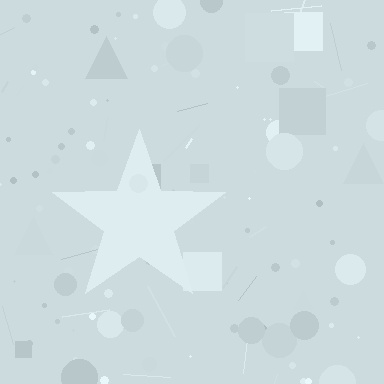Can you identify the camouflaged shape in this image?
The camouflaged shape is a star.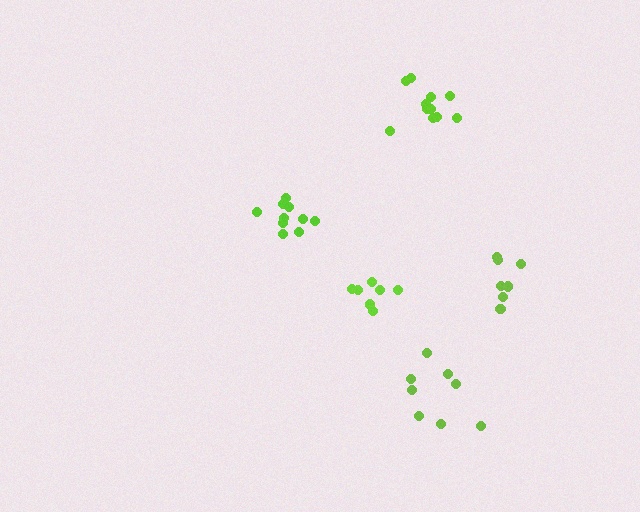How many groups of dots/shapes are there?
There are 5 groups.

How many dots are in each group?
Group 1: 8 dots, Group 2: 11 dots, Group 3: 10 dots, Group 4: 7 dots, Group 5: 8 dots (44 total).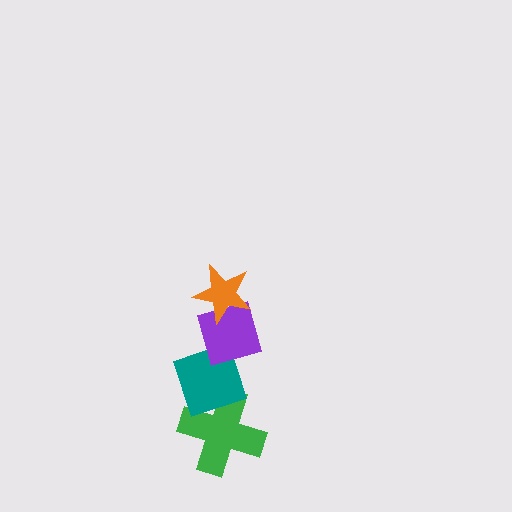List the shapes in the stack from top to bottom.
From top to bottom: the orange star, the purple diamond, the teal diamond, the green cross.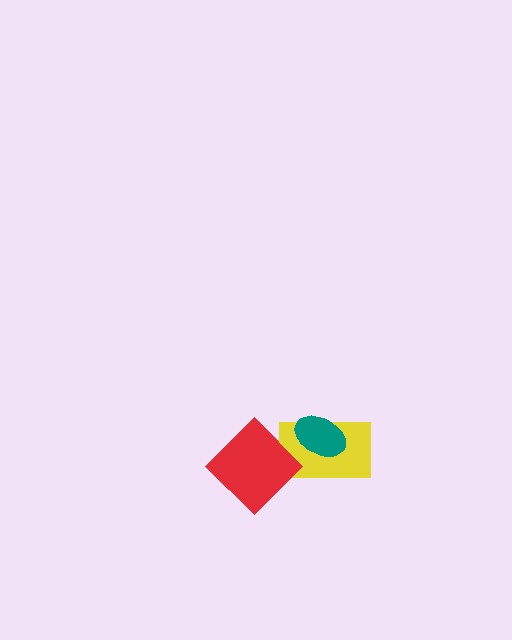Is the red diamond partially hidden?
No, no other shape covers it.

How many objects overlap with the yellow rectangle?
2 objects overlap with the yellow rectangle.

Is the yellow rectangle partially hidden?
Yes, it is partially covered by another shape.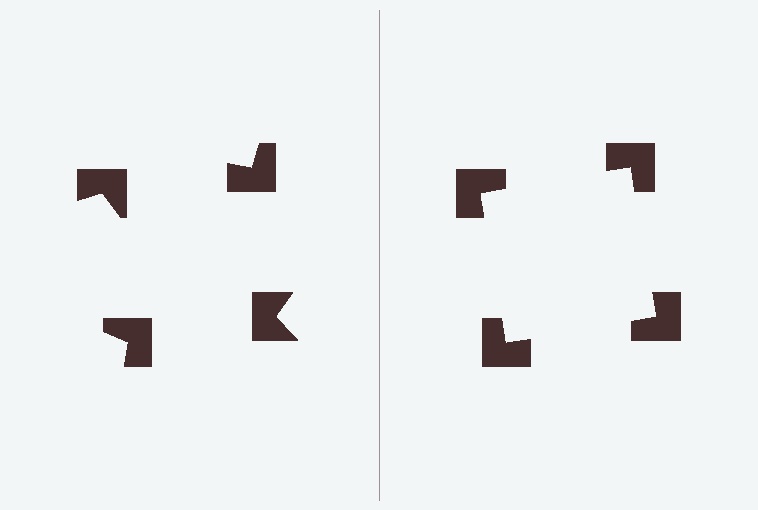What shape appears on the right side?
An illusory square.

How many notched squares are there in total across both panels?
8 — 4 on each side.